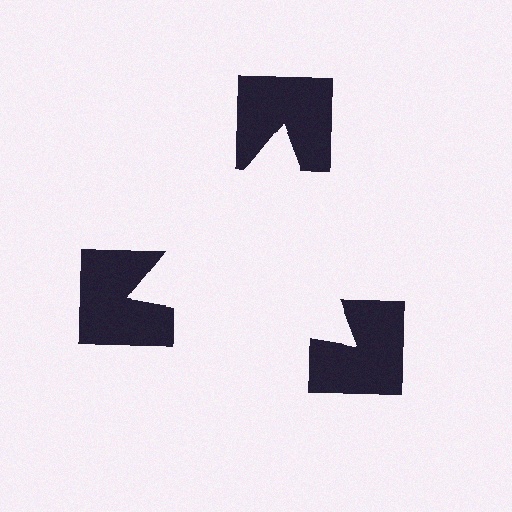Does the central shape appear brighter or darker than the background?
It typically appears slightly brighter than the background, even though no actual brightness change is drawn.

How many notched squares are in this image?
There are 3 — one at each vertex of the illusory triangle.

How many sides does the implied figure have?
3 sides.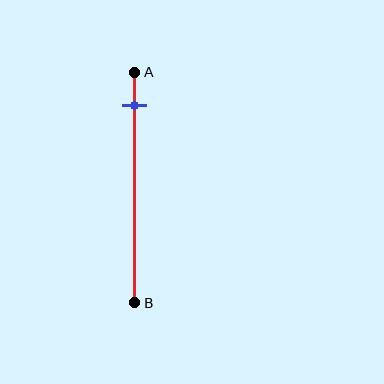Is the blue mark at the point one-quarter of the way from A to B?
No, the mark is at about 15% from A, not at the 25% one-quarter point.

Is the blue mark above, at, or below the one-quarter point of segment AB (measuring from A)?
The blue mark is above the one-quarter point of segment AB.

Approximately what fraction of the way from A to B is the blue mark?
The blue mark is approximately 15% of the way from A to B.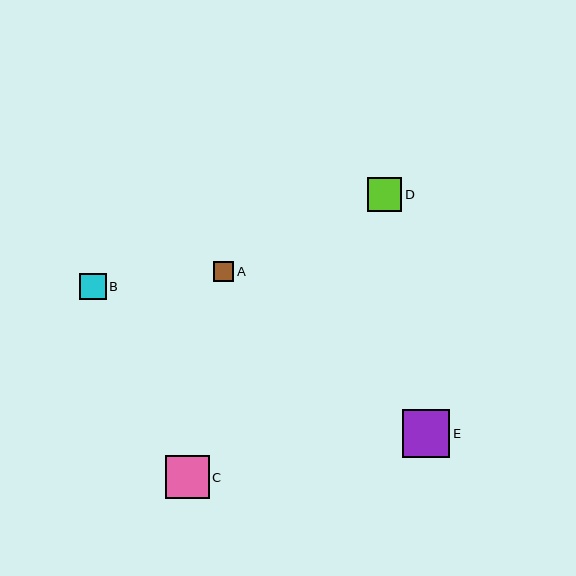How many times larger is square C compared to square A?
Square C is approximately 2.2 times the size of square A.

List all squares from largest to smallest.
From largest to smallest: E, C, D, B, A.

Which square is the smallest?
Square A is the smallest with a size of approximately 20 pixels.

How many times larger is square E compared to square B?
Square E is approximately 1.8 times the size of square B.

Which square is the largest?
Square E is the largest with a size of approximately 47 pixels.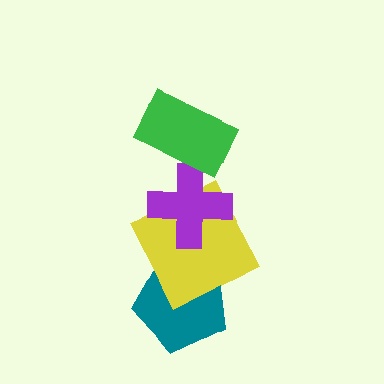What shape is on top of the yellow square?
The purple cross is on top of the yellow square.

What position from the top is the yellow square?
The yellow square is 3rd from the top.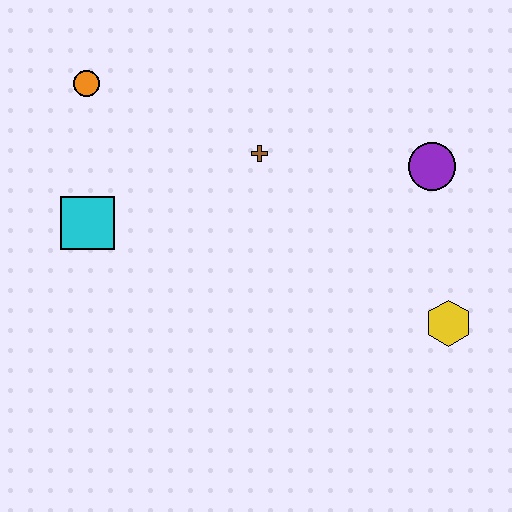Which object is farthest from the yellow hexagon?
The orange circle is farthest from the yellow hexagon.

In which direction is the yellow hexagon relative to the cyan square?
The yellow hexagon is to the right of the cyan square.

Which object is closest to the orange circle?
The cyan square is closest to the orange circle.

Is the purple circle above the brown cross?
No